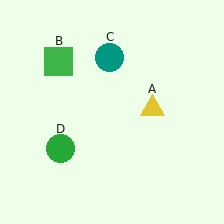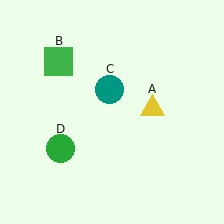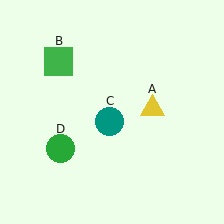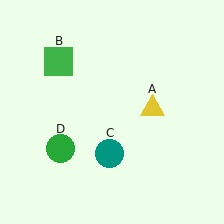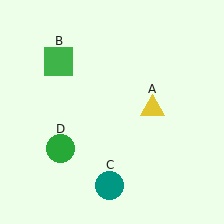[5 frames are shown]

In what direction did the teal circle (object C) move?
The teal circle (object C) moved down.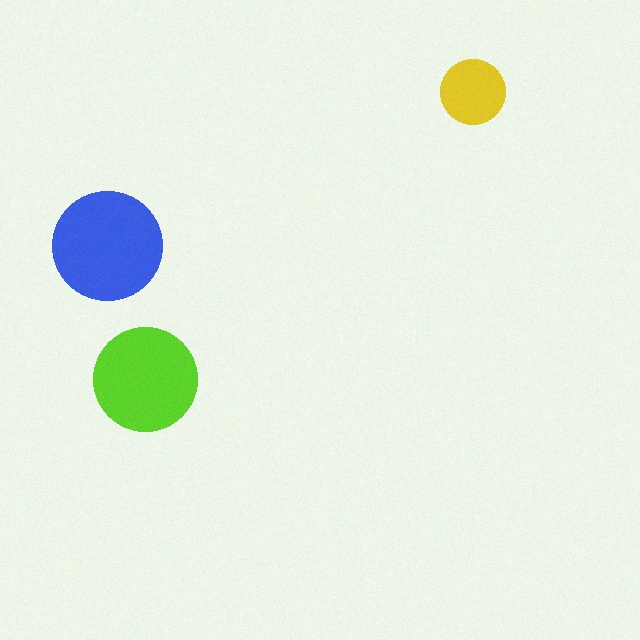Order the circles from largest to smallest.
the blue one, the lime one, the yellow one.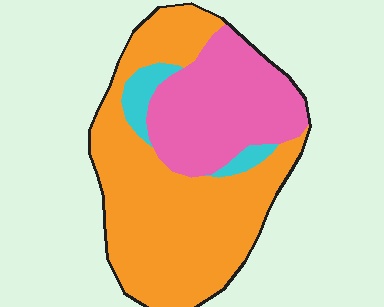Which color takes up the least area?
Cyan, at roughly 5%.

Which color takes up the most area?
Orange, at roughly 60%.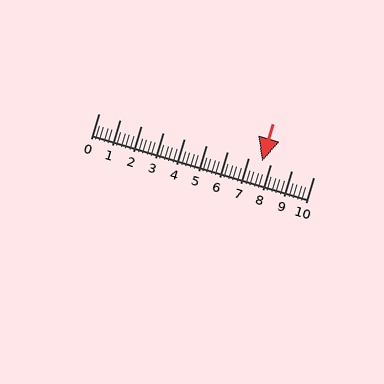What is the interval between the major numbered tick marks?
The major tick marks are spaced 1 units apart.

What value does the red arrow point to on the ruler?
The red arrow points to approximately 7.6.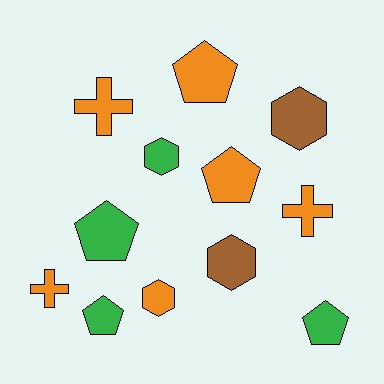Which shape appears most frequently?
Pentagon, with 5 objects.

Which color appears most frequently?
Orange, with 6 objects.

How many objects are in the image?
There are 12 objects.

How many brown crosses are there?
There are no brown crosses.